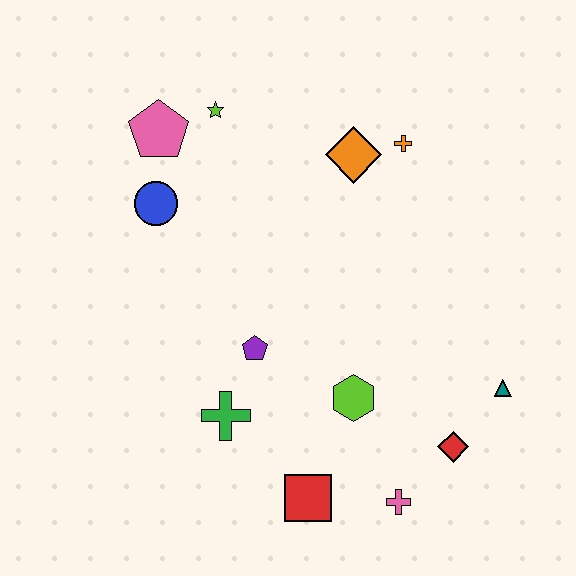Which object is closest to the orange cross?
The orange diamond is closest to the orange cross.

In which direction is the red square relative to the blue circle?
The red square is below the blue circle.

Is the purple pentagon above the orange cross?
No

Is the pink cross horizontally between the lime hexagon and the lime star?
No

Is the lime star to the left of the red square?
Yes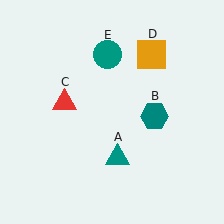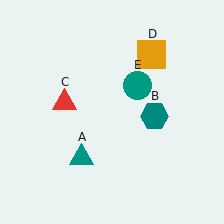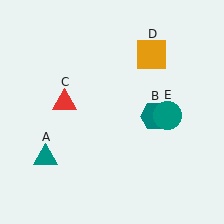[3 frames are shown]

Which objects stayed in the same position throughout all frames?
Teal hexagon (object B) and red triangle (object C) and orange square (object D) remained stationary.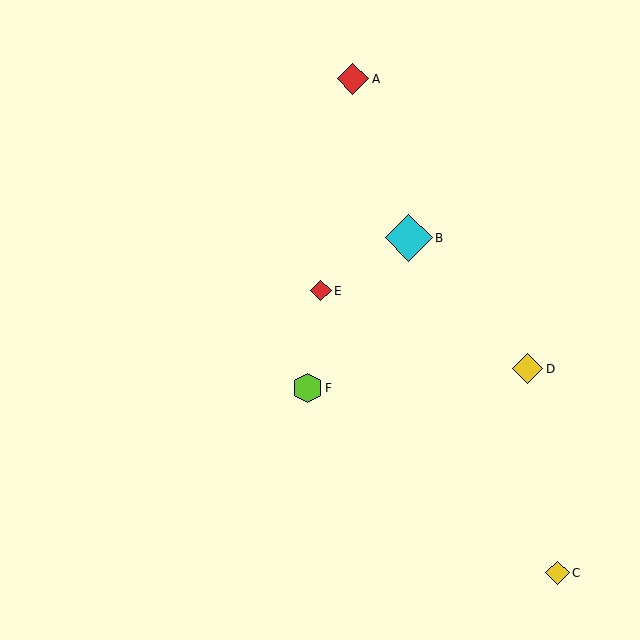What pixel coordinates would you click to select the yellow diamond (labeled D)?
Click at (528, 369) to select the yellow diamond D.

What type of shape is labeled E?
Shape E is a red diamond.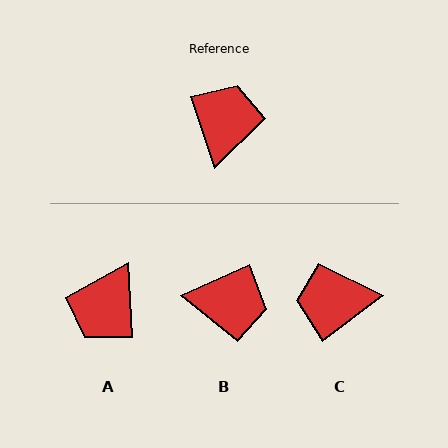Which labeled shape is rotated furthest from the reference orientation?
A, about 165 degrees away.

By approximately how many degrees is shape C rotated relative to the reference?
Approximately 109 degrees counter-clockwise.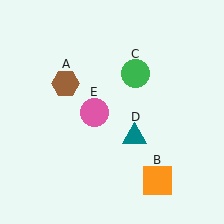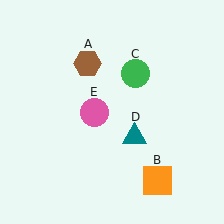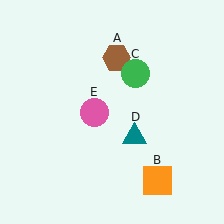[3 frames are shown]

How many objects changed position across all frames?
1 object changed position: brown hexagon (object A).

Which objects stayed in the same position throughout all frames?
Orange square (object B) and green circle (object C) and teal triangle (object D) and pink circle (object E) remained stationary.